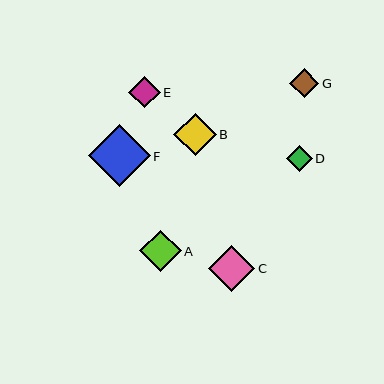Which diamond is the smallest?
Diamond D is the smallest with a size of approximately 26 pixels.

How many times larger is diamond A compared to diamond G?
Diamond A is approximately 1.4 times the size of diamond G.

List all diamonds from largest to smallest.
From largest to smallest: F, C, B, A, E, G, D.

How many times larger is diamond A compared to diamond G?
Diamond A is approximately 1.4 times the size of diamond G.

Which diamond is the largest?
Diamond F is the largest with a size of approximately 62 pixels.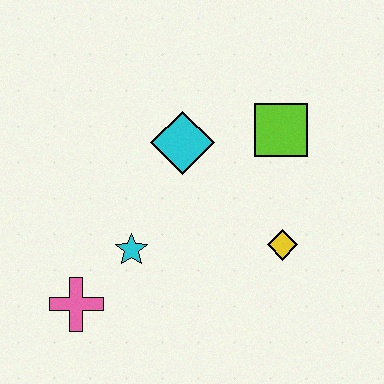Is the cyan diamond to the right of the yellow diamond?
No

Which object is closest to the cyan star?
The pink cross is closest to the cyan star.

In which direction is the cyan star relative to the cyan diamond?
The cyan star is below the cyan diamond.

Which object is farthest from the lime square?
The pink cross is farthest from the lime square.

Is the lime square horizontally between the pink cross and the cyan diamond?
No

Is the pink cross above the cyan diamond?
No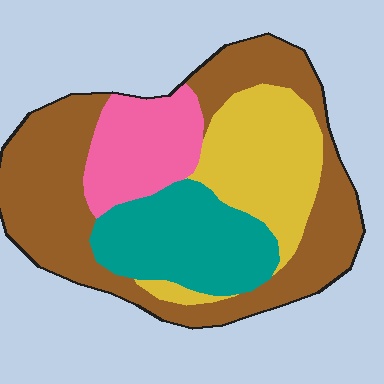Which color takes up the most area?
Brown, at roughly 45%.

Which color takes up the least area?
Pink, at roughly 15%.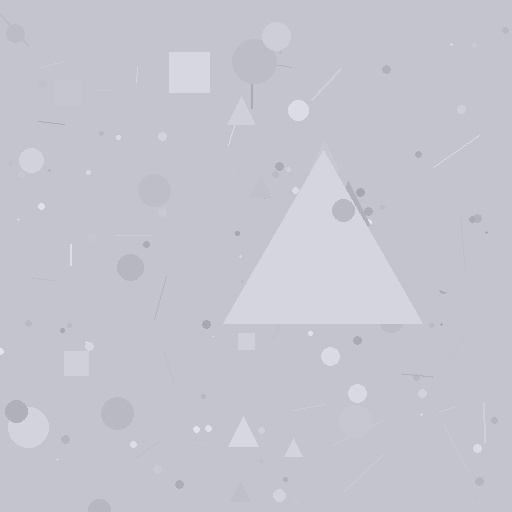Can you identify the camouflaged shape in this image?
The camouflaged shape is a triangle.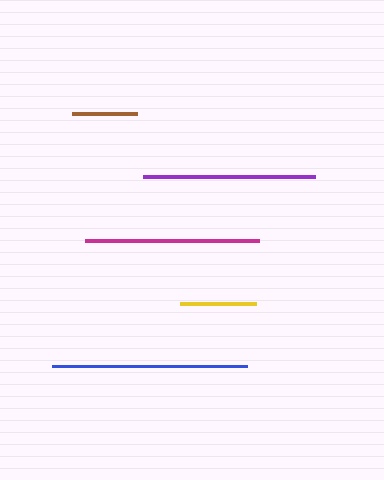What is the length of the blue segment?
The blue segment is approximately 195 pixels long.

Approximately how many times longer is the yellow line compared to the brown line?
The yellow line is approximately 1.2 times the length of the brown line.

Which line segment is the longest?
The blue line is the longest at approximately 195 pixels.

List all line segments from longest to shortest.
From longest to shortest: blue, magenta, purple, yellow, brown.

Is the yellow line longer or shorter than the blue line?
The blue line is longer than the yellow line.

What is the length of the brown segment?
The brown segment is approximately 65 pixels long.